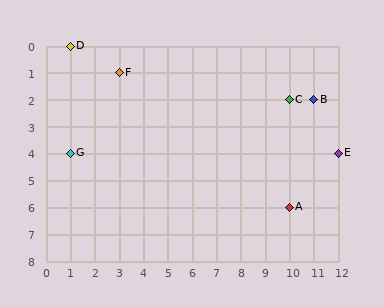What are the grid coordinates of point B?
Point B is at grid coordinates (11, 2).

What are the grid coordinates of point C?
Point C is at grid coordinates (10, 2).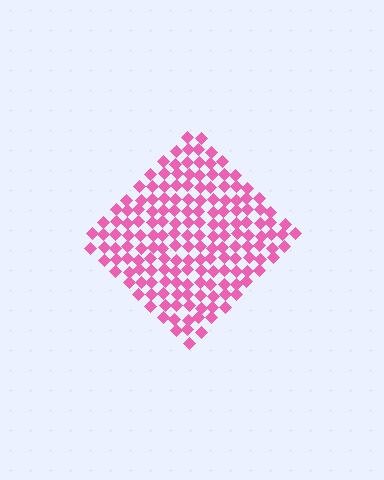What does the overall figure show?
The overall figure shows a diamond.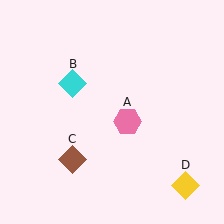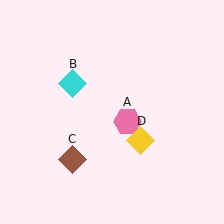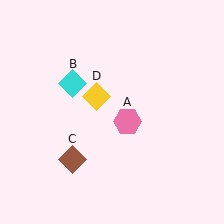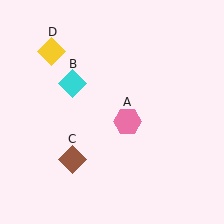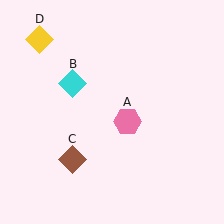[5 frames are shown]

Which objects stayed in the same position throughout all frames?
Pink hexagon (object A) and cyan diamond (object B) and brown diamond (object C) remained stationary.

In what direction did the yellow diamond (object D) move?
The yellow diamond (object D) moved up and to the left.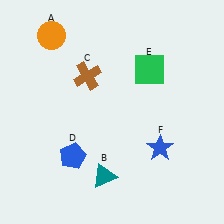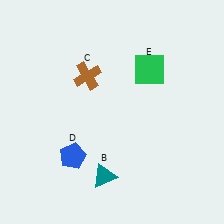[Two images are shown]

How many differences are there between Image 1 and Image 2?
There are 2 differences between the two images.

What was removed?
The orange circle (A), the blue star (F) were removed in Image 2.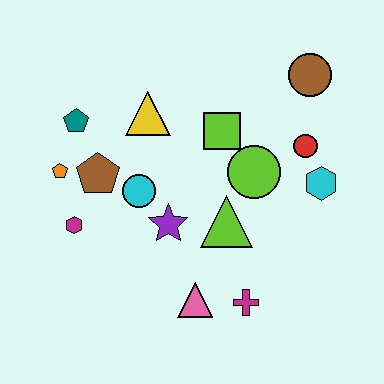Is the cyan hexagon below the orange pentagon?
Yes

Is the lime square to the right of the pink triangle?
Yes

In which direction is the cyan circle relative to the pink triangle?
The cyan circle is above the pink triangle.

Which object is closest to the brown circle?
The red circle is closest to the brown circle.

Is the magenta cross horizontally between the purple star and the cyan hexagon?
Yes